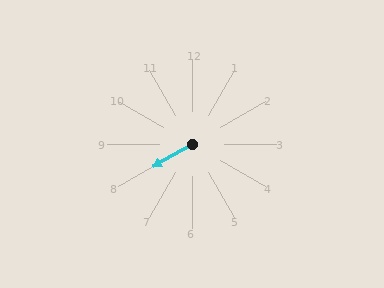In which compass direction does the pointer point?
Southwest.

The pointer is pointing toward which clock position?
Roughly 8 o'clock.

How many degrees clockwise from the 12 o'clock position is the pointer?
Approximately 241 degrees.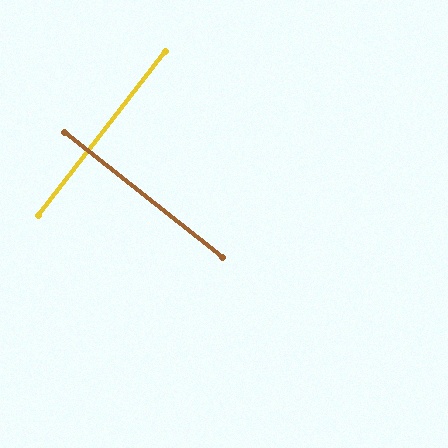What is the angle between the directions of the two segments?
Approximately 89 degrees.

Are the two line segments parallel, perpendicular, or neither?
Perpendicular — they meet at approximately 89°.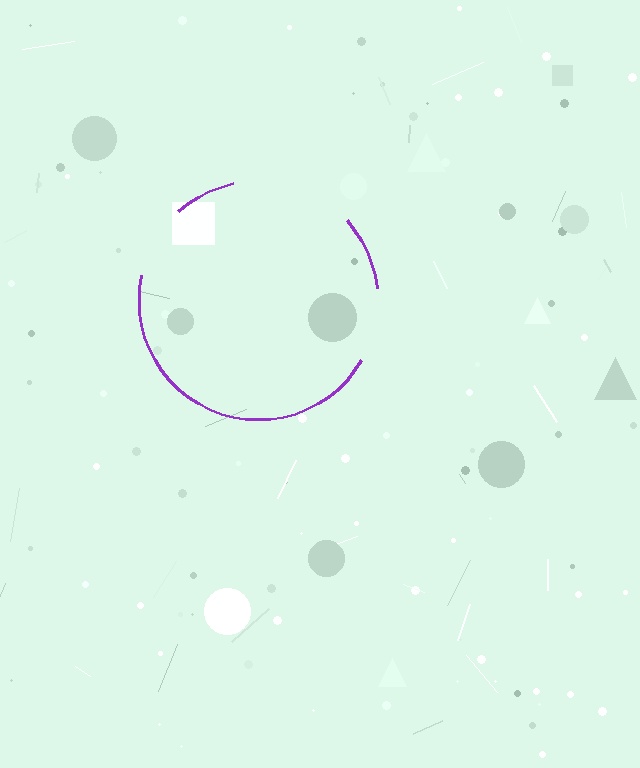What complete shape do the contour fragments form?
The contour fragments form a circle.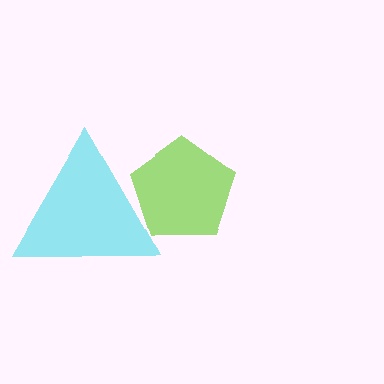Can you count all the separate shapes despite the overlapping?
Yes, there are 2 separate shapes.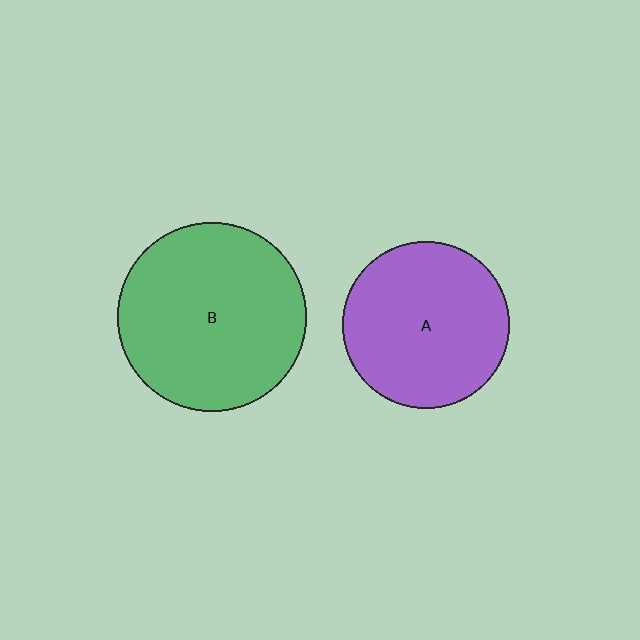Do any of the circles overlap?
No, none of the circles overlap.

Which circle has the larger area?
Circle B (green).